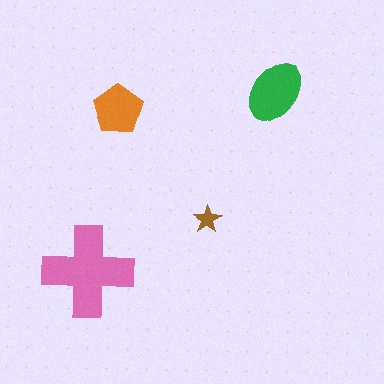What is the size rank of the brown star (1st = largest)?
4th.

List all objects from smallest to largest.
The brown star, the orange pentagon, the green ellipse, the pink cross.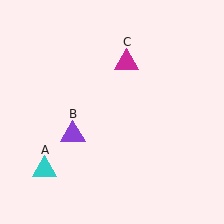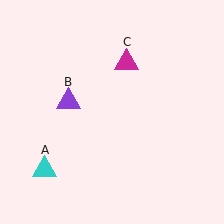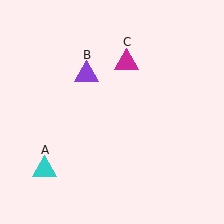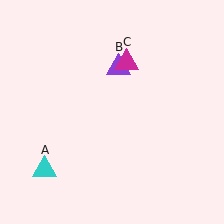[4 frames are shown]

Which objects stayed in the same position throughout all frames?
Cyan triangle (object A) and magenta triangle (object C) remained stationary.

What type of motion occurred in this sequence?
The purple triangle (object B) rotated clockwise around the center of the scene.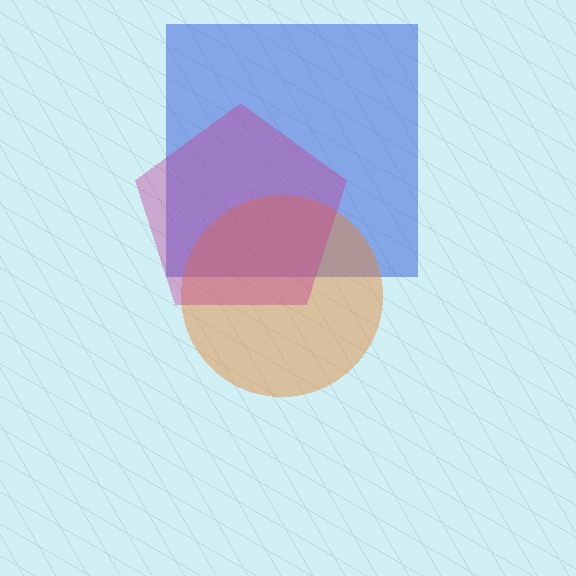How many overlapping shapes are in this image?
There are 3 overlapping shapes in the image.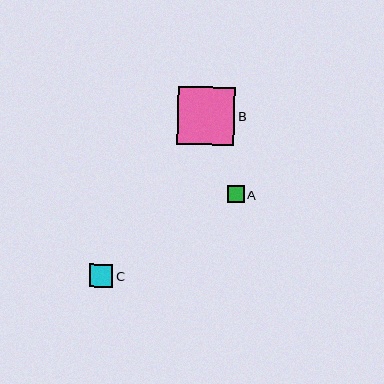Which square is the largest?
Square B is the largest with a size of approximately 57 pixels.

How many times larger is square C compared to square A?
Square C is approximately 1.4 times the size of square A.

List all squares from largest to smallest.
From largest to smallest: B, C, A.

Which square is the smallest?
Square A is the smallest with a size of approximately 17 pixels.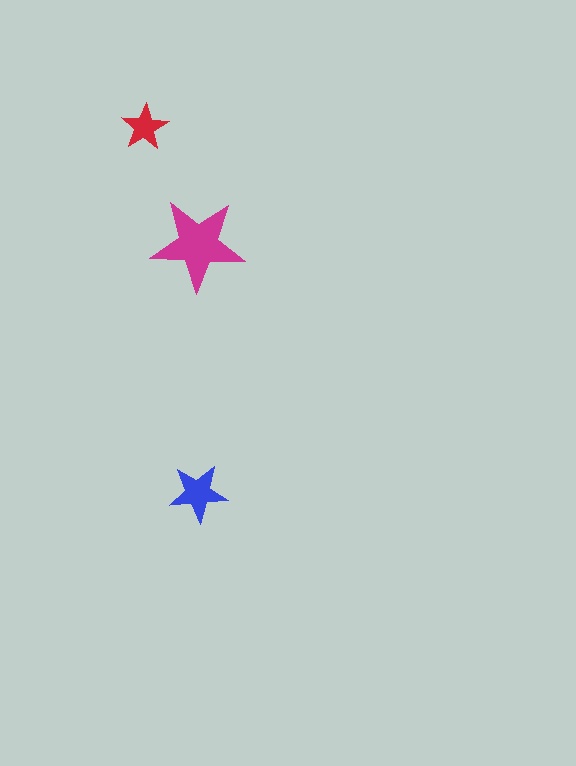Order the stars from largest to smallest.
the magenta one, the blue one, the red one.